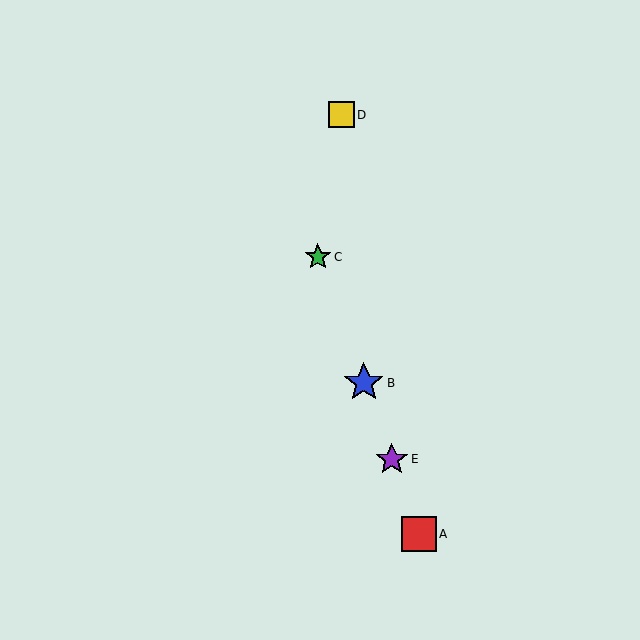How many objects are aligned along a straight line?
4 objects (A, B, C, E) are aligned along a straight line.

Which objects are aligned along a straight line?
Objects A, B, C, E are aligned along a straight line.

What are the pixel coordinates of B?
Object B is at (364, 383).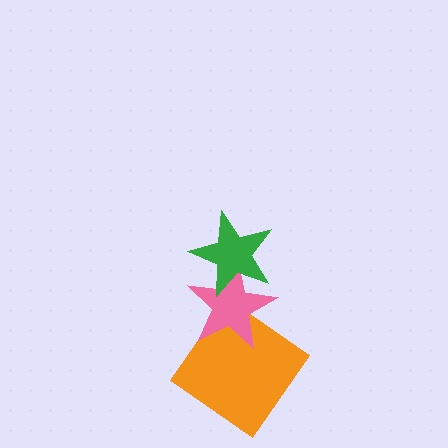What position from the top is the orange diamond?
The orange diamond is 3rd from the top.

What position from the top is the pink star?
The pink star is 2nd from the top.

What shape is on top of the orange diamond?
The pink star is on top of the orange diamond.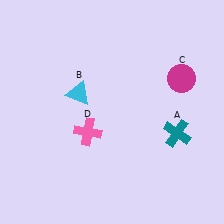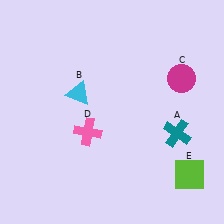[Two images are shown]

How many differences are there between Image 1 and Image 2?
There is 1 difference between the two images.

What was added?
A lime square (E) was added in Image 2.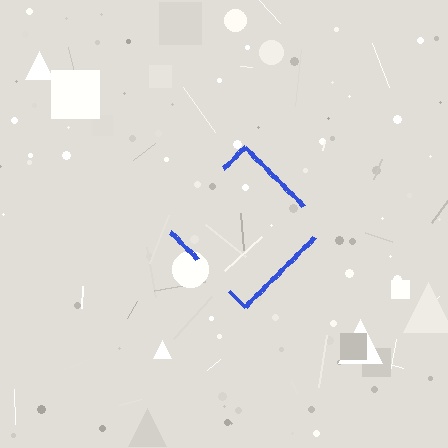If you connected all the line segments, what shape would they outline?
They would outline a diamond.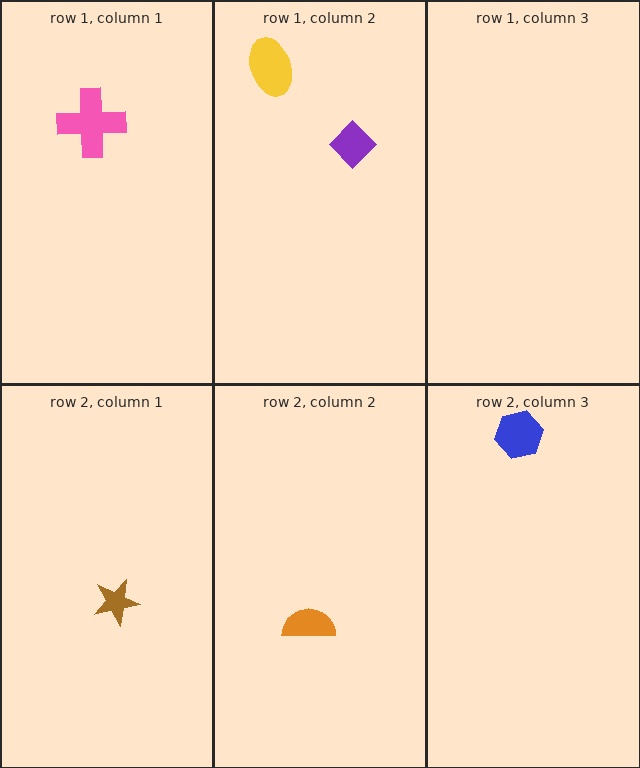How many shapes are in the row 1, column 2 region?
2.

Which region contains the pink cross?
The row 1, column 1 region.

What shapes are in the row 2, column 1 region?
The brown star.